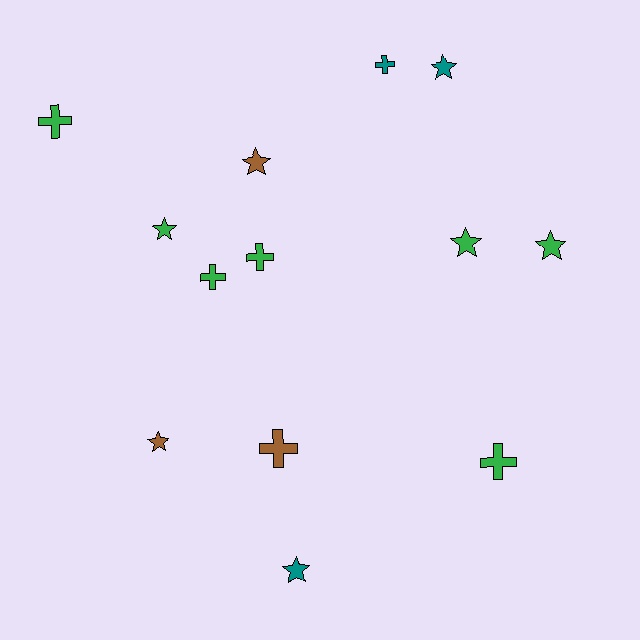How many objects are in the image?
There are 13 objects.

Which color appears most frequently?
Green, with 7 objects.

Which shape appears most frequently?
Star, with 7 objects.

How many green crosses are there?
There are 4 green crosses.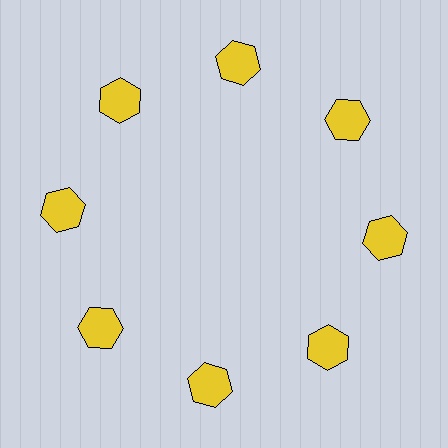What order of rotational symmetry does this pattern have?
This pattern has 8-fold rotational symmetry.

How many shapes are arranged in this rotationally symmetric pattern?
There are 8 shapes, arranged in 8 groups of 1.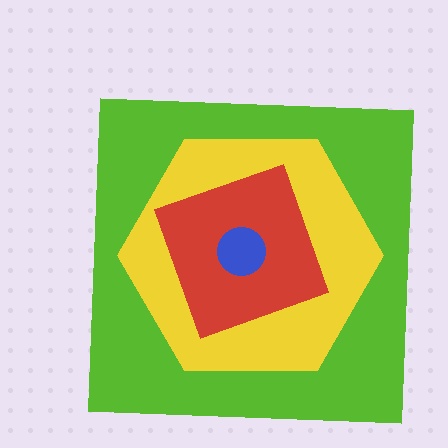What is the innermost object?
The blue circle.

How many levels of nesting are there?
4.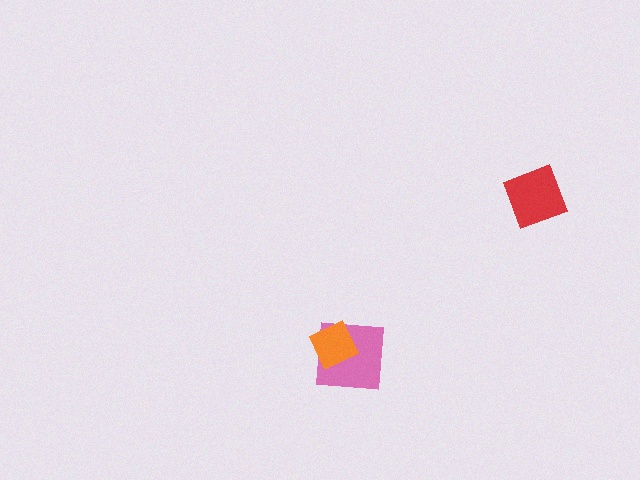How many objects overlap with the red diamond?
0 objects overlap with the red diamond.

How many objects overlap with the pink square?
1 object overlaps with the pink square.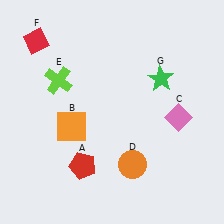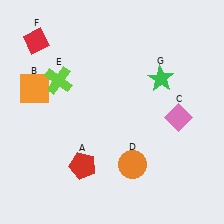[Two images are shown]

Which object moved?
The orange square (B) moved left.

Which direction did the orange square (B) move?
The orange square (B) moved left.